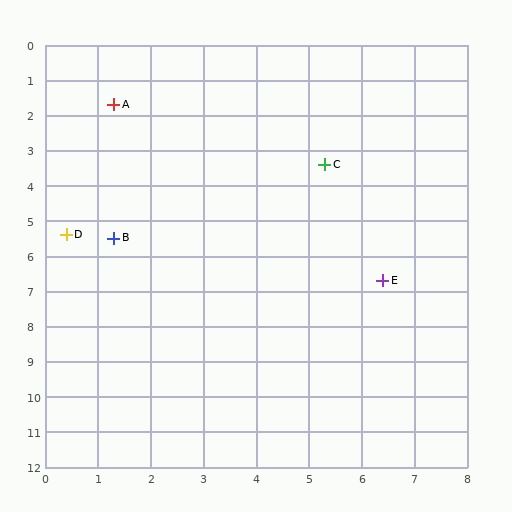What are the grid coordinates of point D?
Point D is at approximately (0.4, 5.4).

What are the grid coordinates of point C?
Point C is at approximately (5.3, 3.4).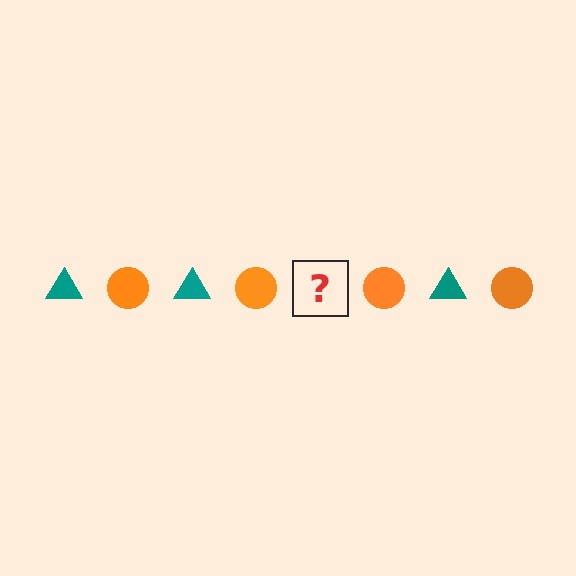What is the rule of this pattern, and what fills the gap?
The rule is that the pattern alternates between teal triangle and orange circle. The gap should be filled with a teal triangle.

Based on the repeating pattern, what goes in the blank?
The blank should be a teal triangle.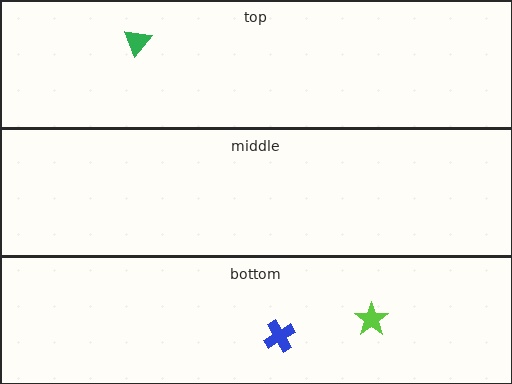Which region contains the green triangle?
The top region.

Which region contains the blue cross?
The bottom region.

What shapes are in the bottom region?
The lime star, the blue cross.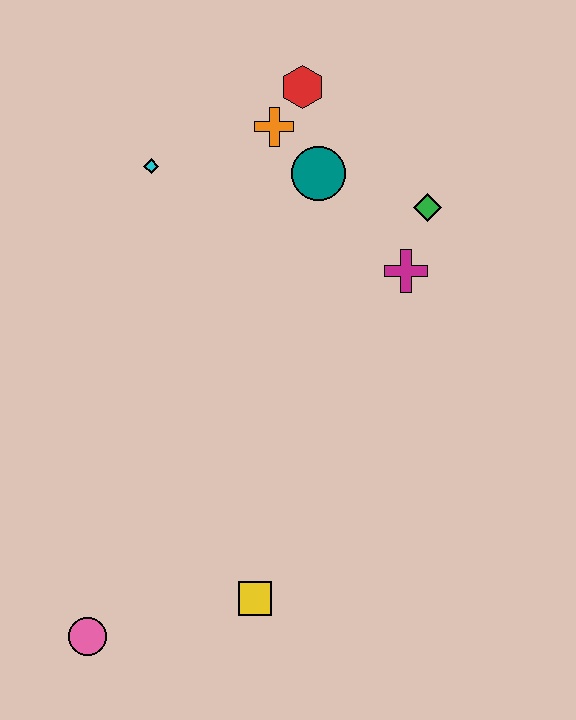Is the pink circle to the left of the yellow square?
Yes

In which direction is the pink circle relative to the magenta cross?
The pink circle is below the magenta cross.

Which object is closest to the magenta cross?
The green diamond is closest to the magenta cross.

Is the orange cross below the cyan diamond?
No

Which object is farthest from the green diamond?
The pink circle is farthest from the green diamond.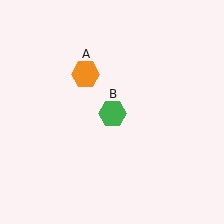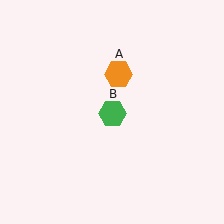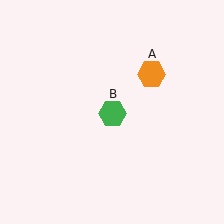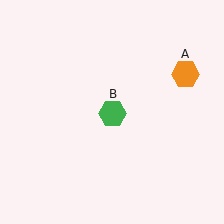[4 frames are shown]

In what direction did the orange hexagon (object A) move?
The orange hexagon (object A) moved right.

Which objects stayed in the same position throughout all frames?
Green hexagon (object B) remained stationary.